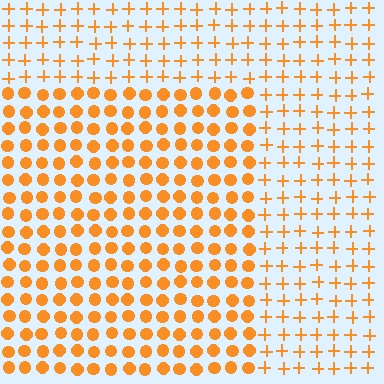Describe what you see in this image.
The image is filled with small orange elements arranged in a uniform grid. A rectangle-shaped region contains circles, while the surrounding area contains plus signs. The boundary is defined purely by the change in element shape.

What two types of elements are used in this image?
The image uses circles inside the rectangle region and plus signs outside it.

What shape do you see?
I see a rectangle.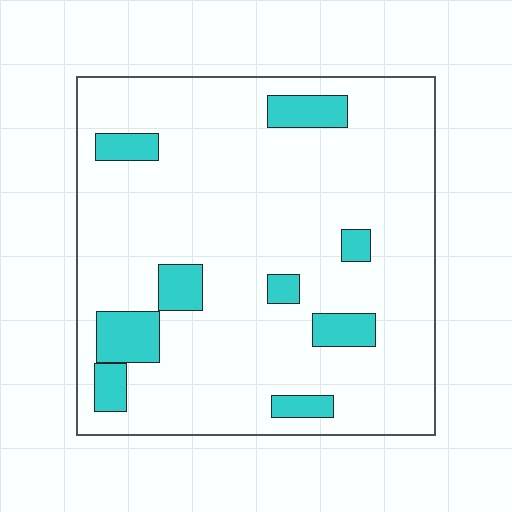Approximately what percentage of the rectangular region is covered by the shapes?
Approximately 15%.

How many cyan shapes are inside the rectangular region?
9.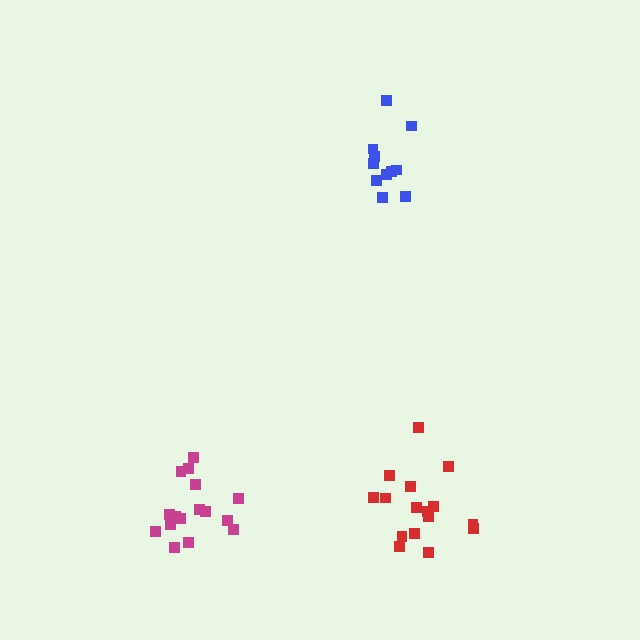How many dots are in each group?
Group 1: 11 dots, Group 2: 16 dots, Group 3: 16 dots (43 total).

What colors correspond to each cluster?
The clusters are colored: blue, red, magenta.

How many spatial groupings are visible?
There are 3 spatial groupings.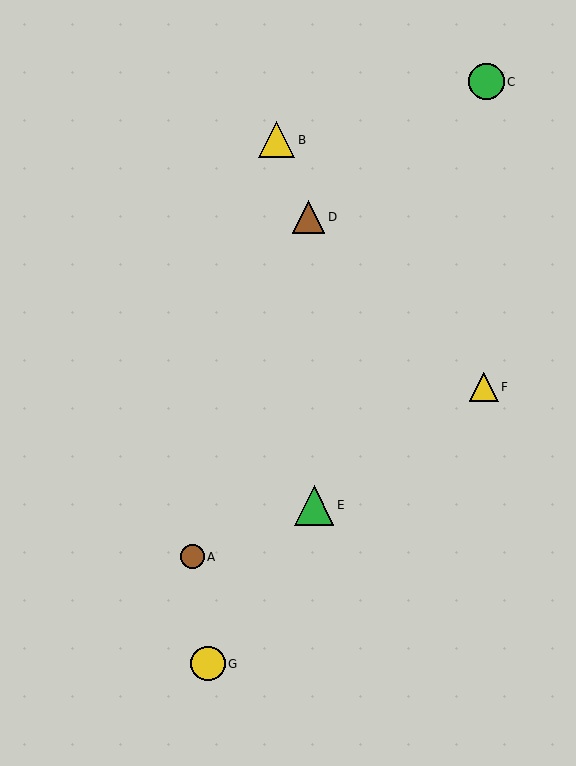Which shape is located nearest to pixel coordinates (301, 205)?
The brown triangle (labeled D) at (309, 217) is nearest to that location.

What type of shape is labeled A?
Shape A is a brown circle.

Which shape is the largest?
The green triangle (labeled E) is the largest.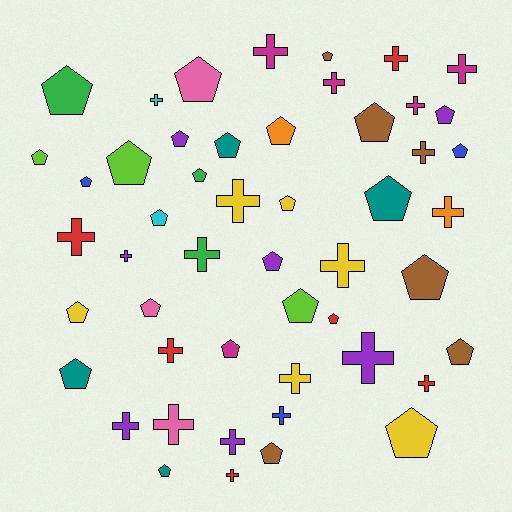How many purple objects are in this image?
There are 7 purple objects.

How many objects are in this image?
There are 50 objects.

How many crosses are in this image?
There are 22 crosses.